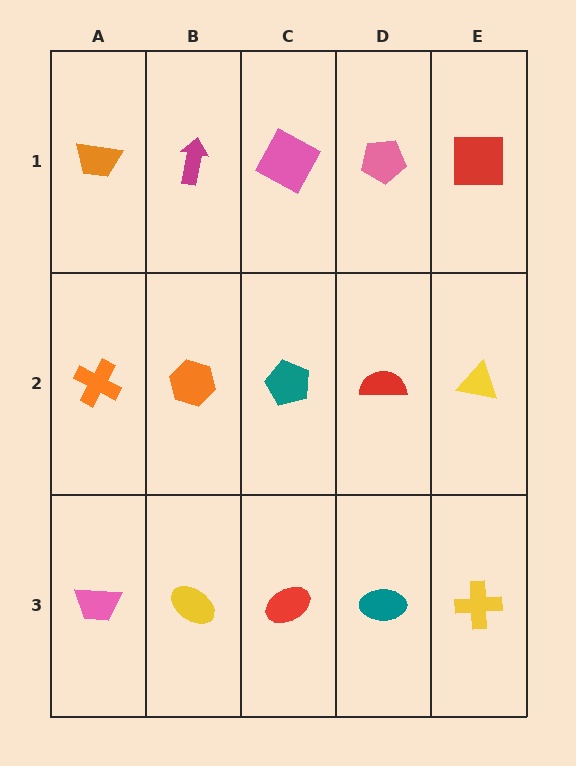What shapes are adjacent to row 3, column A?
An orange cross (row 2, column A), a yellow ellipse (row 3, column B).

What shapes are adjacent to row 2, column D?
A pink pentagon (row 1, column D), a teal ellipse (row 3, column D), a teal pentagon (row 2, column C), a yellow triangle (row 2, column E).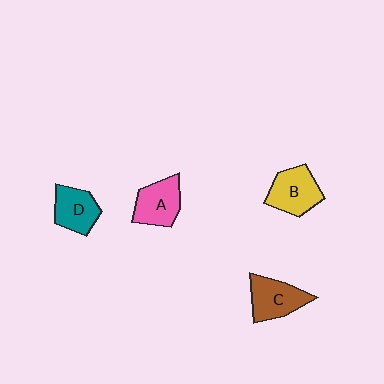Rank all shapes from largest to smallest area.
From largest to smallest: B (yellow), C (brown), A (pink), D (teal).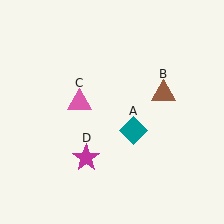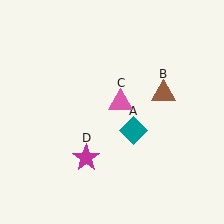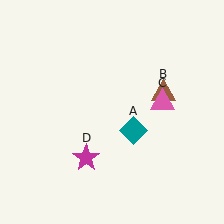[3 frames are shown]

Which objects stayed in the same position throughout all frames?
Teal diamond (object A) and brown triangle (object B) and magenta star (object D) remained stationary.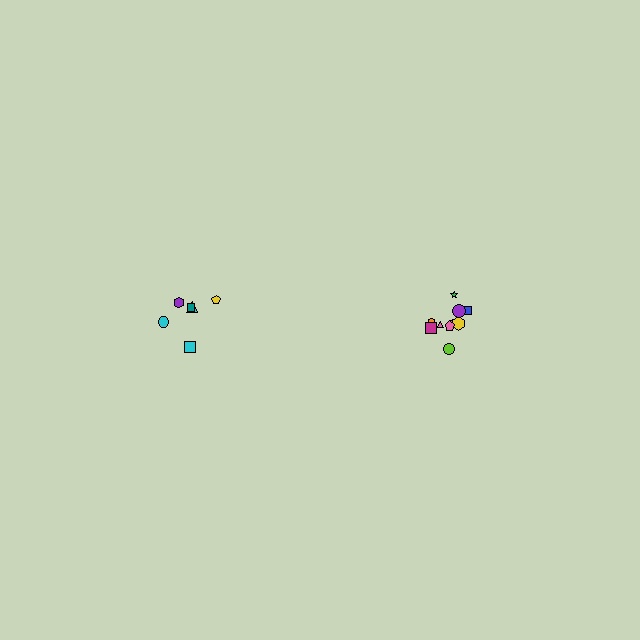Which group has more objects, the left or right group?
The right group.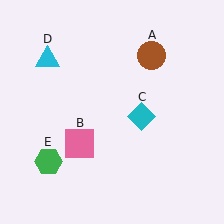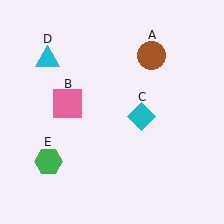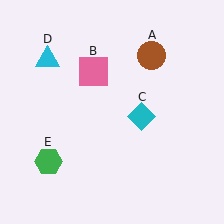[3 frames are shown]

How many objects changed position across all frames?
1 object changed position: pink square (object B).